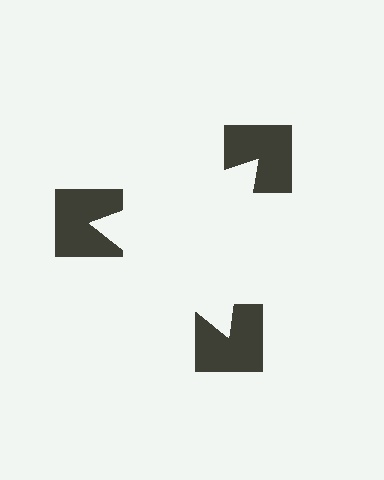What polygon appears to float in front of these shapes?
An illusory triangle — its edges are inferred from the aligned wedge cuts in the notched squares, not physically drawn.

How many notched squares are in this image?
There are 3 — one at each vertex of the illusory triangle.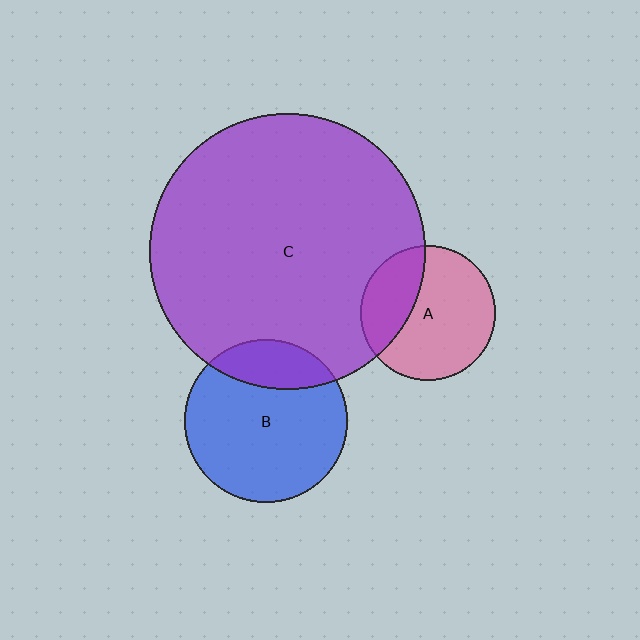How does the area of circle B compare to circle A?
Approximately 1.5 times.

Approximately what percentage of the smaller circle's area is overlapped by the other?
Approximately 20%.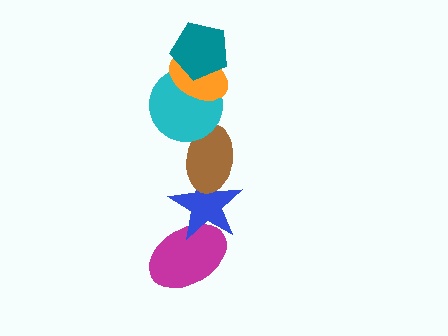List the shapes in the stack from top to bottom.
From top to bottom: the teal pentagon, the orange ellipse, the cyan circle, the brown ellipse, the blue star, the magenta ellipse.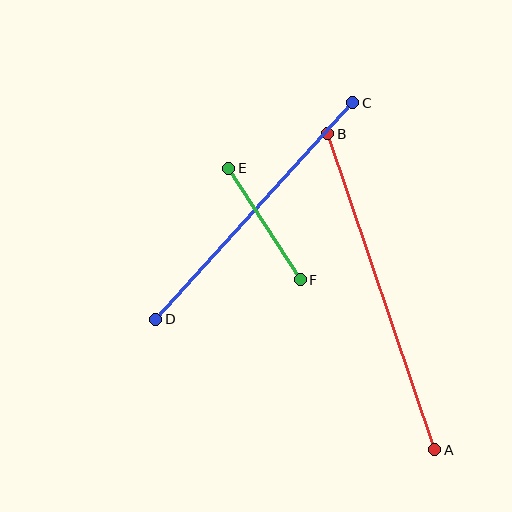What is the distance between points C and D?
The distance is approximately 292 pixels.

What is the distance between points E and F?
The distance is approximately 132 pixels.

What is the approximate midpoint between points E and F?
The midpoint is at approximately (265, 224) pixels.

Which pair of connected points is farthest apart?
Points A and B are farthest apart.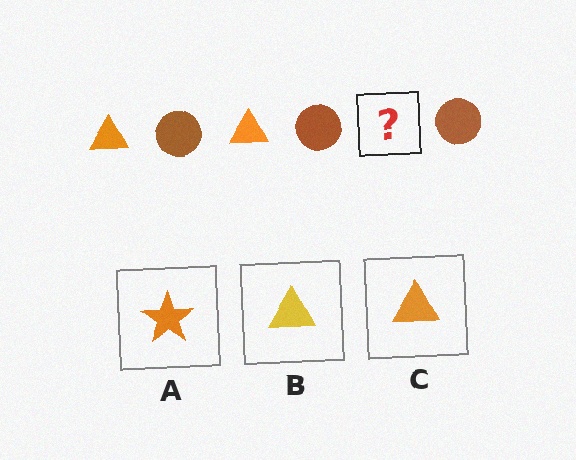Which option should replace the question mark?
Option C.